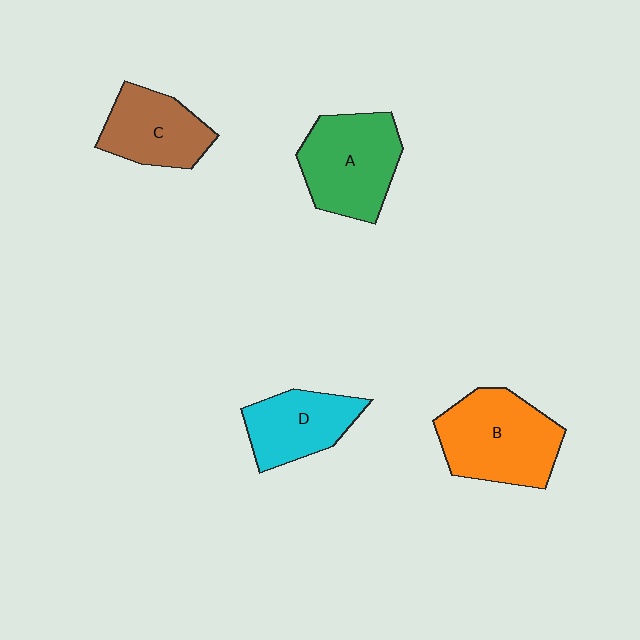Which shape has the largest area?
Shape B (orange).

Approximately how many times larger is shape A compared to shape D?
Approximately 1.3 times.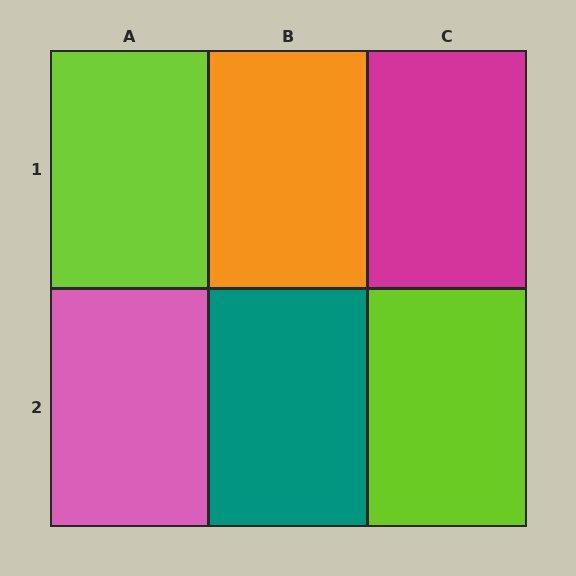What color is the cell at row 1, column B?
Orange.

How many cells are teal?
1 cell is teal.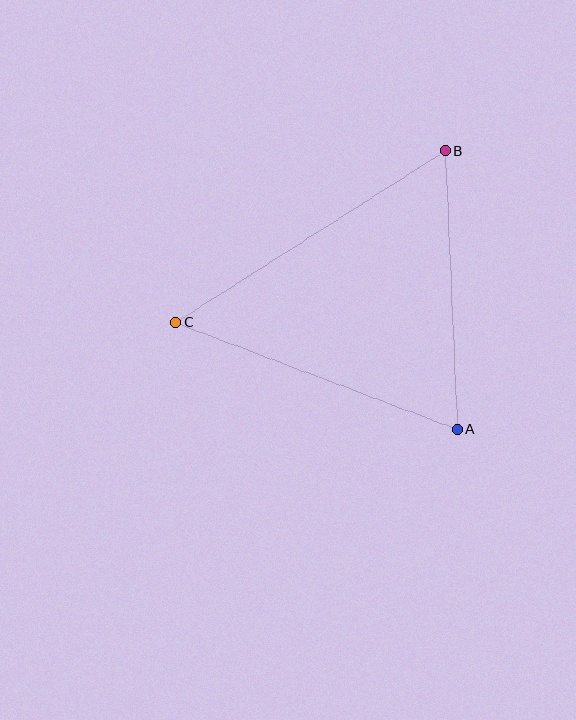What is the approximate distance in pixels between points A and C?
The distance between A and C is approximately 301 pixels.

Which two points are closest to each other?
Points A and B are closest to each other.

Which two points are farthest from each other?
Points B and C are farthest from each other.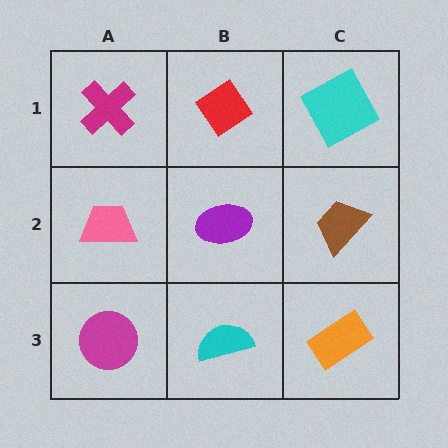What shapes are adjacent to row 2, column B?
A red diamond (row 1, column B), a cyan semicircle (row 3, column B), a pink trapezoid (row 2, column A), a brown trapezoid (row 2, column C).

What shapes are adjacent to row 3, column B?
A purple ellipse (row 2, column B), a magenta circle (row 3, column A), an orange rectangle (row 3, column C).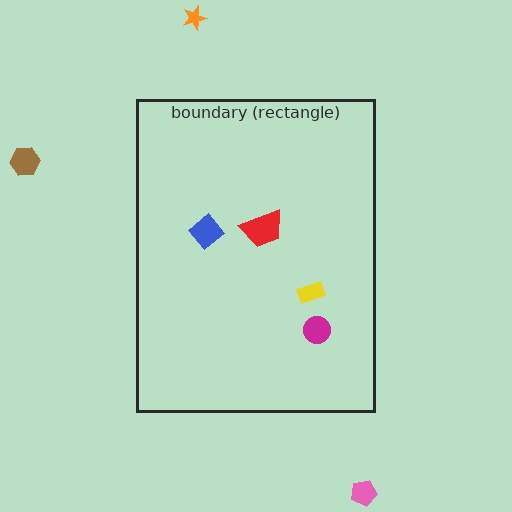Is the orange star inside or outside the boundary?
Outside.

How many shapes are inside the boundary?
4 inside, 3 outside.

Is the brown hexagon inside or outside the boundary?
Outside.